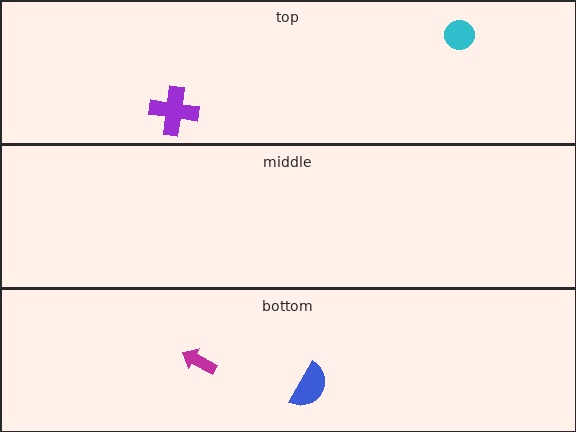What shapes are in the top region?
The purple cross, the cyan circle.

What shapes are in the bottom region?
The blue semicircle, the magenta arrow.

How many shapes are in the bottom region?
2.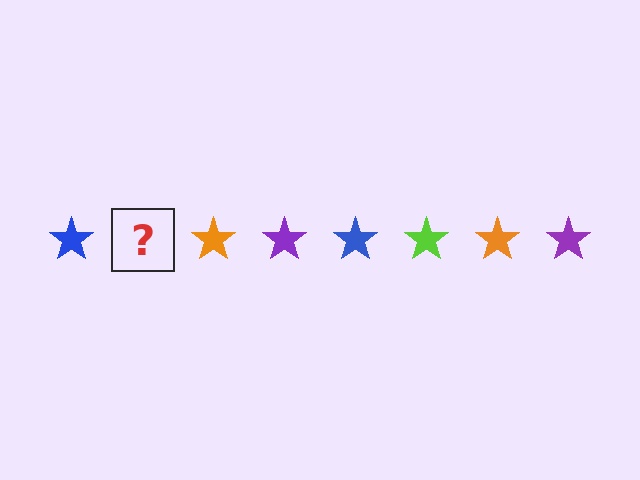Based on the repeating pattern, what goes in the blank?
The blank should be a lime star.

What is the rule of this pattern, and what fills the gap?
The rule is that the pattern cycles through blue, lime, orange, purple stars. The gap should be filled with a lime star.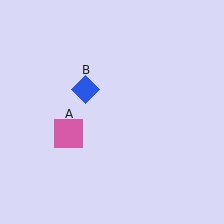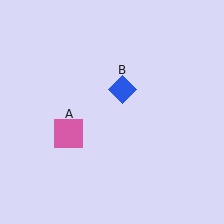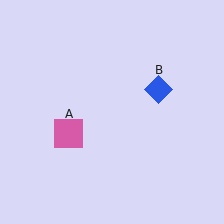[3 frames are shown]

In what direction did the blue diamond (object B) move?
The blue diamond (object B) moved right.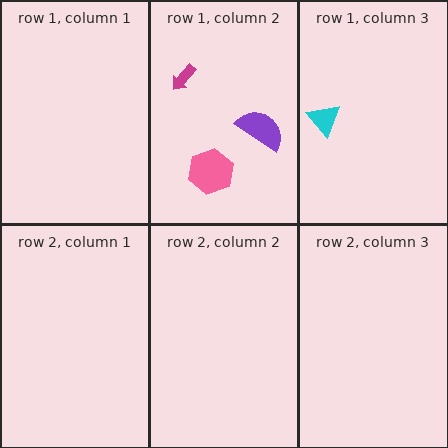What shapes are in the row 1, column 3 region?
The cyan triangle.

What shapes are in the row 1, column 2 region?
The purple semicircle, the pink hexagon, the magenta arrow.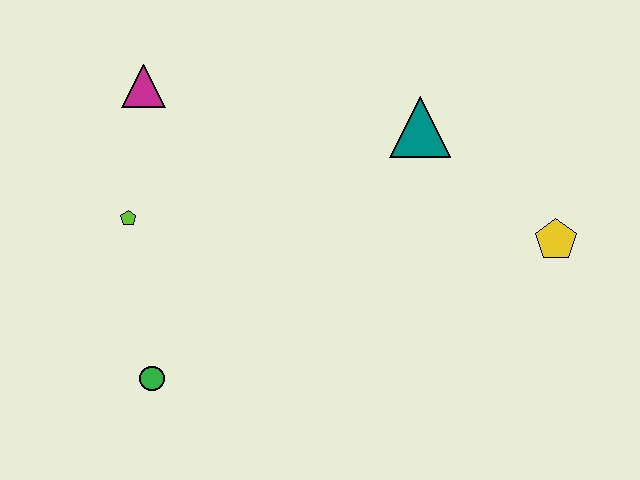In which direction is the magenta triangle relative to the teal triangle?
The magenta triangle is to the left of the teal triangle.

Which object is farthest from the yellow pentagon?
The magenta triangle is farthest from the yellow pentagon.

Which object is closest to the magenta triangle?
The lime pentagon is closest to the magenta triangle.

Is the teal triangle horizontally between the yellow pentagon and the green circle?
Yes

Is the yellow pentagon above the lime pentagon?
No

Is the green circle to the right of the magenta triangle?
Yes